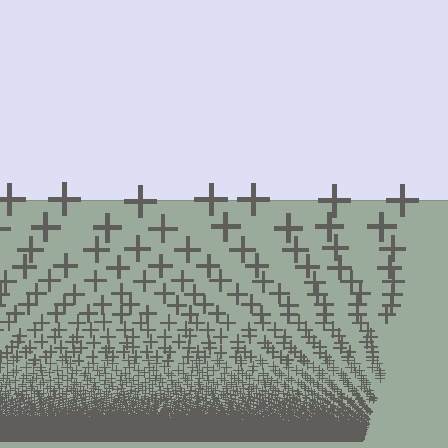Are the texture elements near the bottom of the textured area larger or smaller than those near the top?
Smaller. The gradient is inverted — elements near the bottom are smaller and denser.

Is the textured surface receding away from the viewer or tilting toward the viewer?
The surface appears to tilt toward the viewer. Texture elements get larger and sparser toward the top.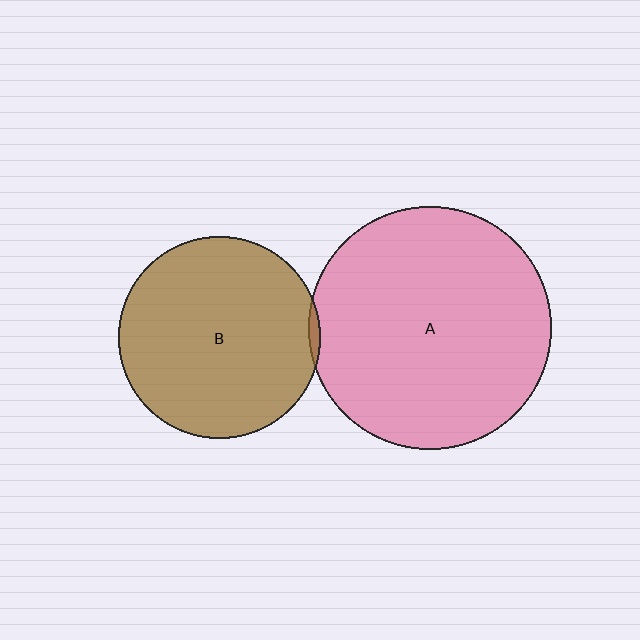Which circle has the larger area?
Circle A (pink).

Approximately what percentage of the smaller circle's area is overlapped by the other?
Approximately 5%.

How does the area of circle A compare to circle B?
Approximately 1.4 times.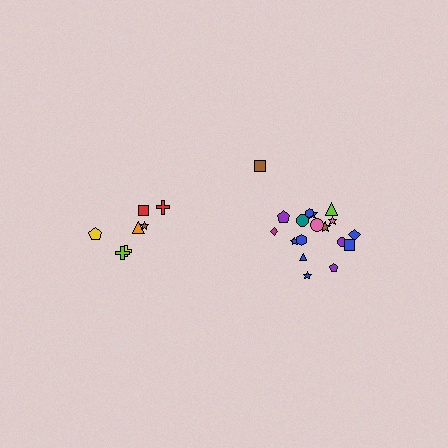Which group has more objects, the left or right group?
The right group.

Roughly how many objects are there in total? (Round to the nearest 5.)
Roughly 25 objects in total.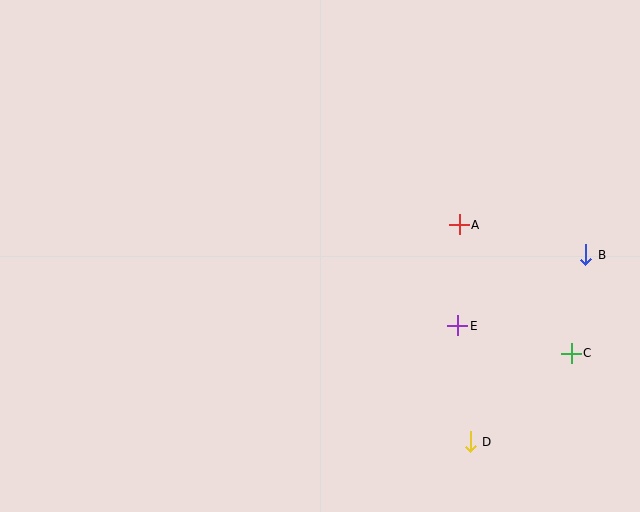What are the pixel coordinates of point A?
Point A is at (459, 225).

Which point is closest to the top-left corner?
Point A is closest to the top-left corner.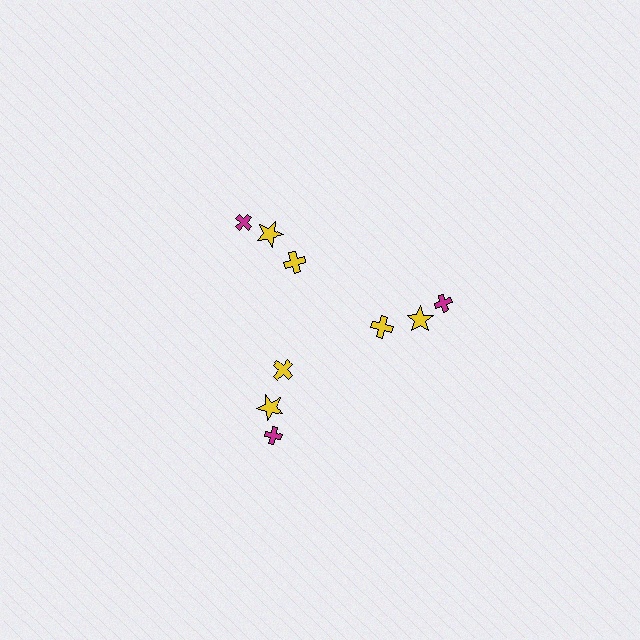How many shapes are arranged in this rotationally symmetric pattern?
There are 9 shapes, arranged in 3 groups of 3.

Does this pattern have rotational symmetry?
Yes, this pattern has 3-fold rotational symmetry. It looks the same after rotating 120 degrees around the center.